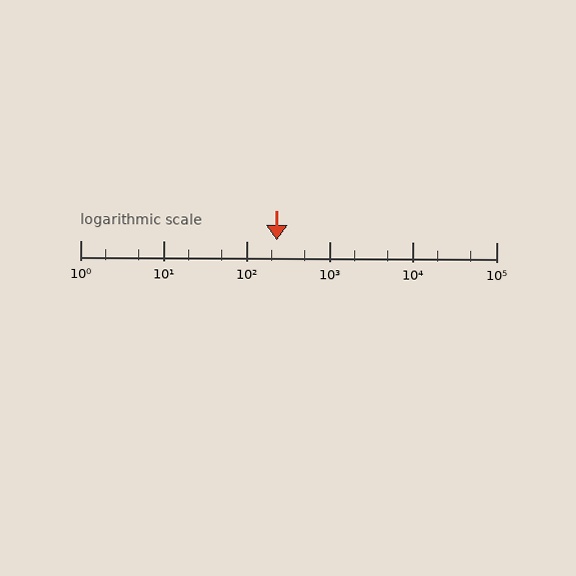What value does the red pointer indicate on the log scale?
The pointer indicates approximately 230.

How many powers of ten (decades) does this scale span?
The scale spans 5 decades, from 1 to 100000.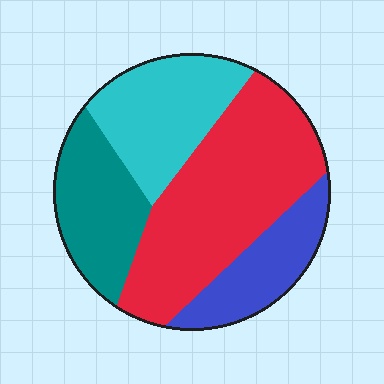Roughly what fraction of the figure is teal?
Teal covers about 20% of the figure.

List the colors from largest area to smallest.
From largest to smallest: red, cyan, teal, blue.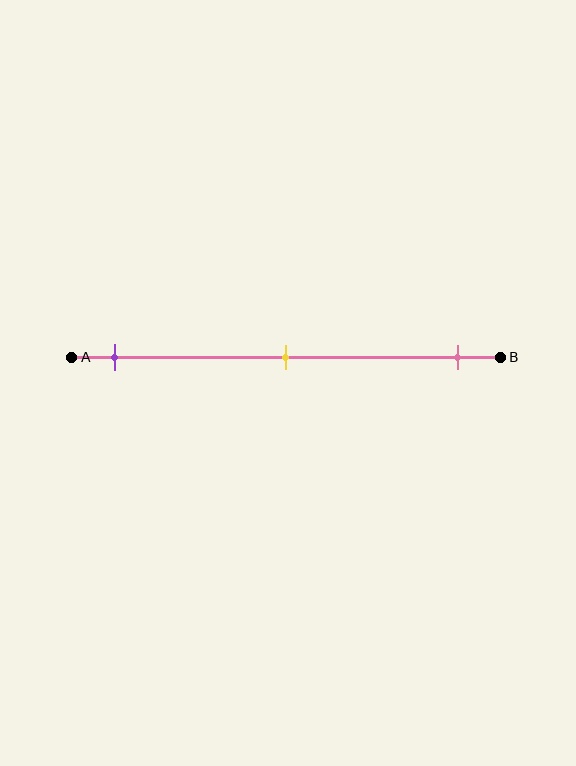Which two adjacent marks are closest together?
The purple and yellow marks are the closest adjacent pair.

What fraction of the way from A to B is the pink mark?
The pink mark is approximately 90% (0.9) of the way from A to B.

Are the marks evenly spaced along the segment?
Yes, the marks are approximately evenly spaced.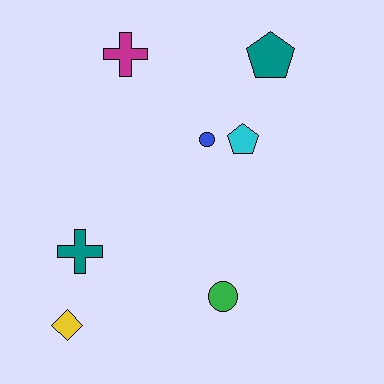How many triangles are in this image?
There are no triangles.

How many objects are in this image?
There are 7 objects.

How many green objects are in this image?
There is 1 green object.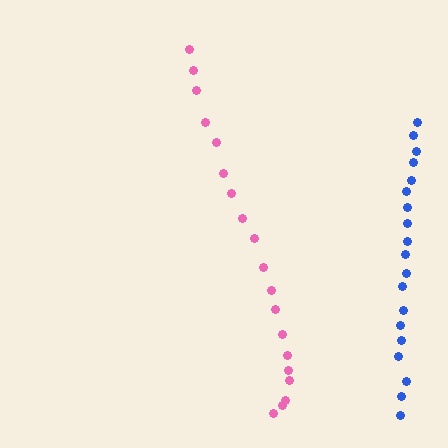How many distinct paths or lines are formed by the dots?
There are 2 distinct paths.